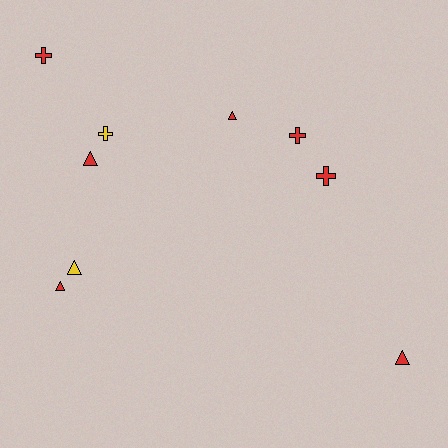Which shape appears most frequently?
Triangle, with 5 objects.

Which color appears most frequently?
Red, with 7 objects.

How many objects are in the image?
There are 9 objects.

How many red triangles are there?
There are 4 red triangles.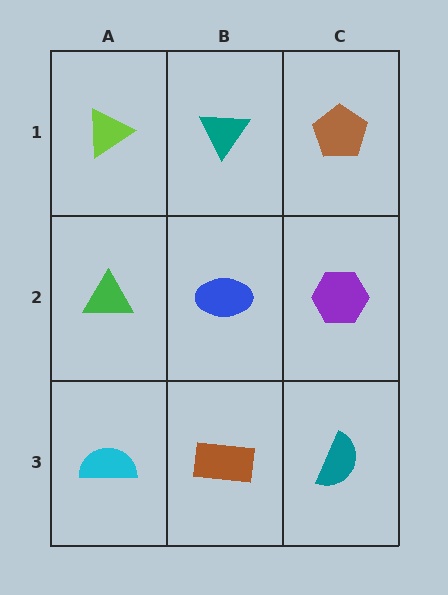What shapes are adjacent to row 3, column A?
A green triangle (row 2, column A), a brown rectangle (row 3, column B).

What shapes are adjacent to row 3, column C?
A purple hexagon (row 2, column C), a brown rectangle (row 3, column B).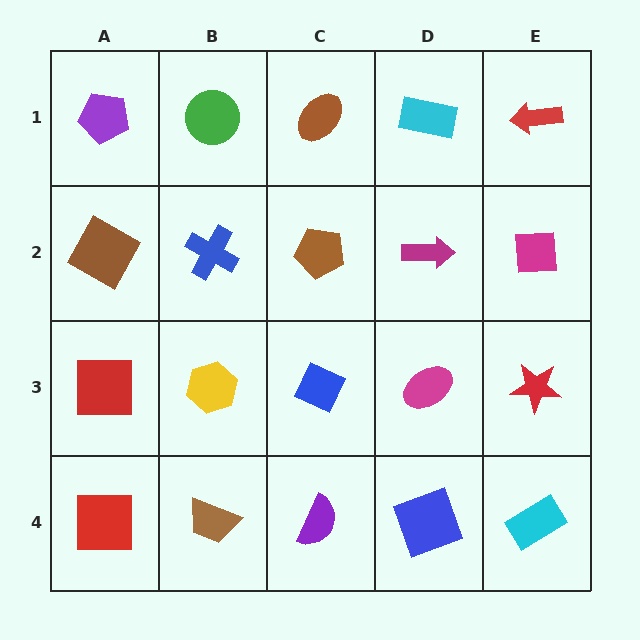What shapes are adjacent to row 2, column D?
A cyan rectangle (row 1, column D), a magenta ellipse (row 3, column D), a brown pentagon (row 2, column C), a magenta square (row 2, column E).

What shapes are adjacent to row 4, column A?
A red square (row 3, column A), a brown trapezoid (row 4, column B).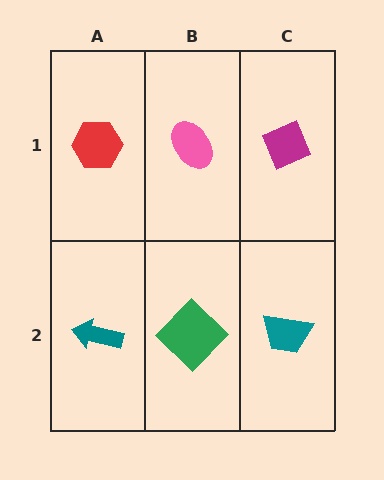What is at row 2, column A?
A teal arrow.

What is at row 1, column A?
A red hexagon.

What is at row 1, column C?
A magenta diamond.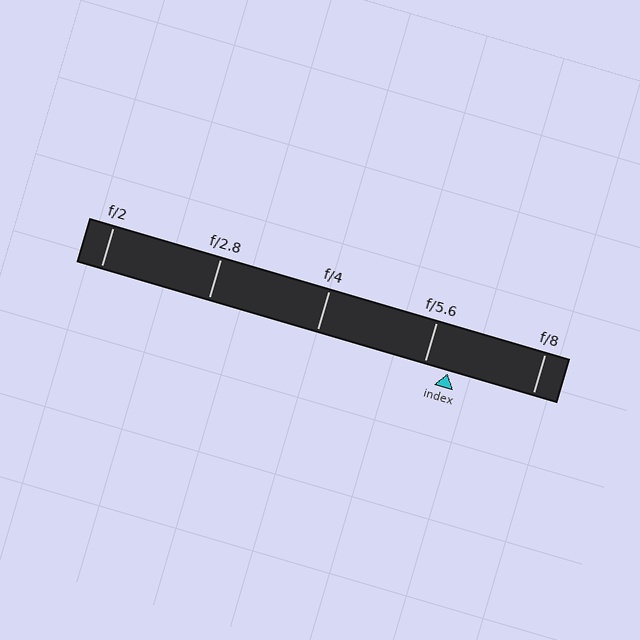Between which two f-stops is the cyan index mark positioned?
The index mark is between f/5.6 and f/8.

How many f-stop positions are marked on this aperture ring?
There are 5 f-stop positions marked.